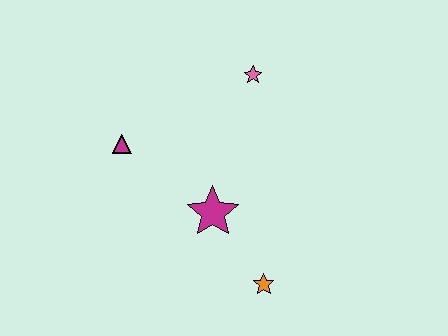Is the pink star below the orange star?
No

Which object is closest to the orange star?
The magenta star is closest to the orange star.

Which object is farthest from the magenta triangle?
The orange star is farthest from the magenta triangle.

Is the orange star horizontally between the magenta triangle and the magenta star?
No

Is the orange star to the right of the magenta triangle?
Yes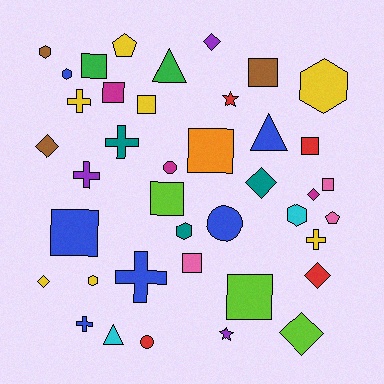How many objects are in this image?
There are 40 objects.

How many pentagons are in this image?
There are 2 pentagons.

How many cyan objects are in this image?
There are 2 cyan objects.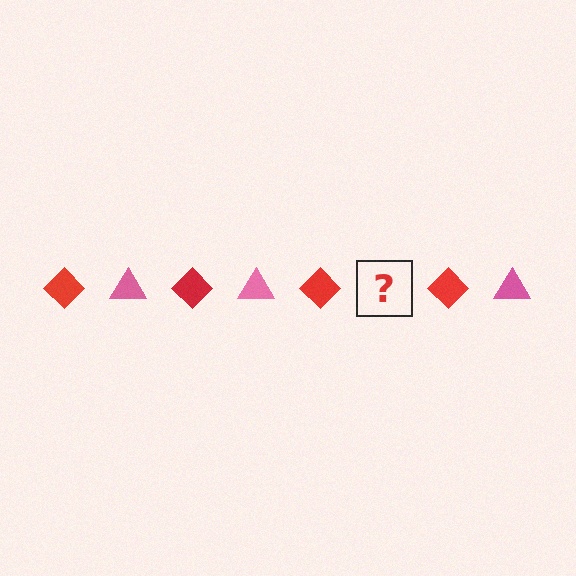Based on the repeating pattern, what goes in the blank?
The blank should be a pink triangle.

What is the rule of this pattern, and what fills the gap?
The rule is that the pattern alternates between red diamond and pink triangle. The gap should be filled with a pink triangle.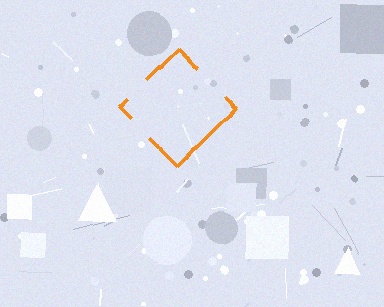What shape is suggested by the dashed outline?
The dashed outline suggests a diamond.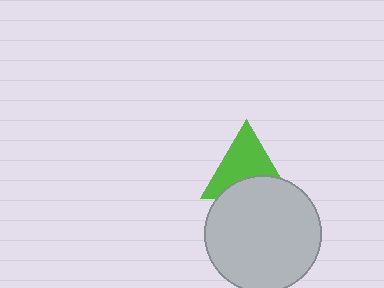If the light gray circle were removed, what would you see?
You would see the complete lime triangle.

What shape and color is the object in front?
The object in front is a light gray circle.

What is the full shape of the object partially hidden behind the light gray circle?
The partially hidden object is a lime triangle.